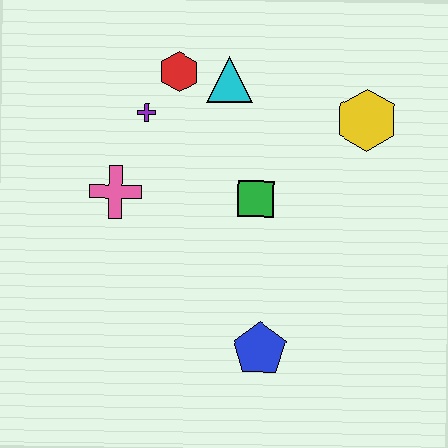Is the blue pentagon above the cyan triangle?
No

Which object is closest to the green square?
The cyan triangle is closest to the green square.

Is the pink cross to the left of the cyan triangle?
Yes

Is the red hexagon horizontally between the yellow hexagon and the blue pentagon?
No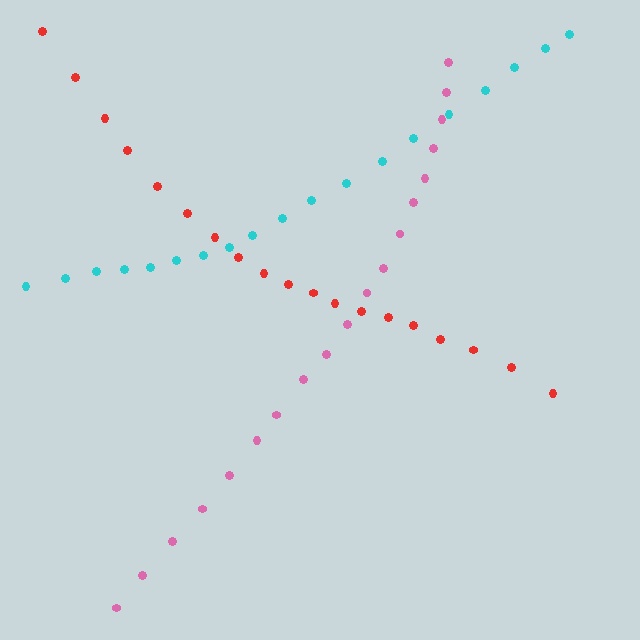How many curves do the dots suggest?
There are 3 distinct paths.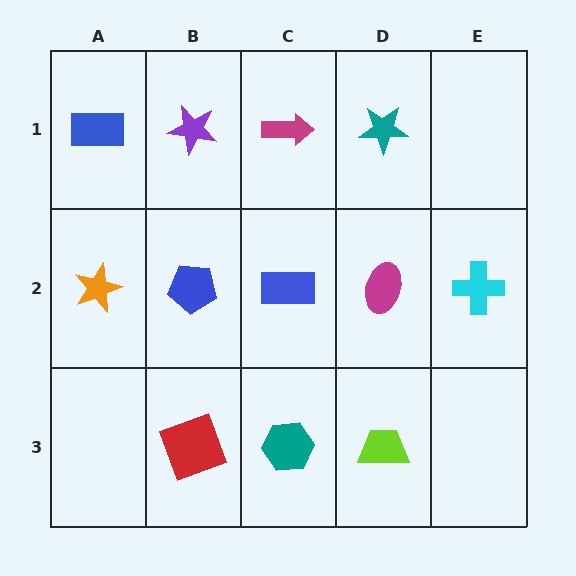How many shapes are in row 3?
3 shapes.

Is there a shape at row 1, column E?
No, that cell is empty.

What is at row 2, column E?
A cyan cross.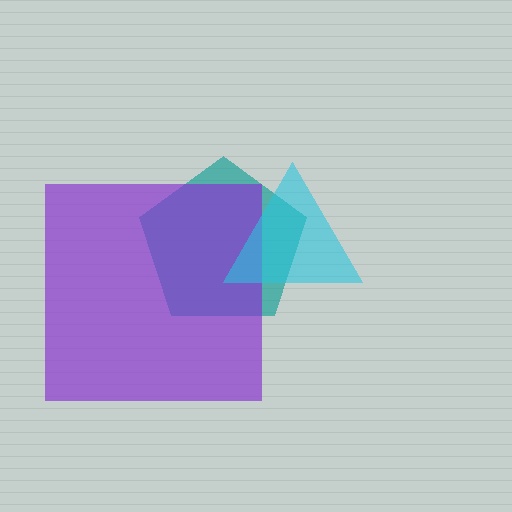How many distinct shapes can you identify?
There are 3 distinct shapes: a teal pentagon, a purple square, a cyan triangle.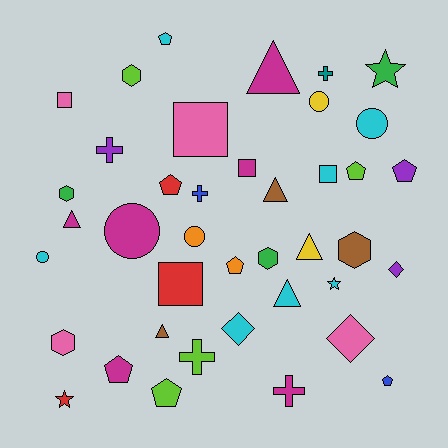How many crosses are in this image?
There are 5 crosses.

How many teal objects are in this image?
There is 1 teal object.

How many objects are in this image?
There are 40 objects.